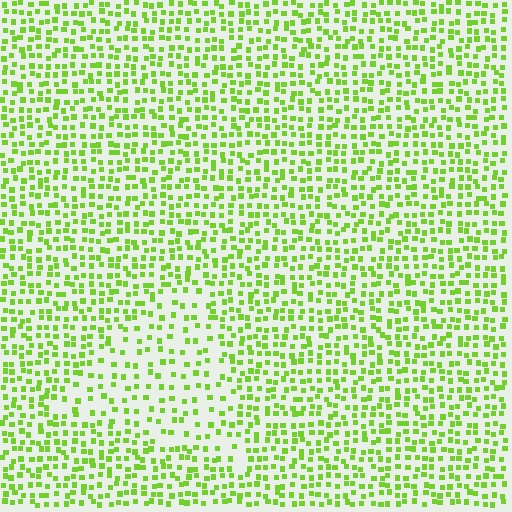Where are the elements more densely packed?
The elements are more densely packed outside the triangle boundary.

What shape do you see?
I see a triangle.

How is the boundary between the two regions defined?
The boundary is defined by a change in element density (approximately 1.9x ratio). All elements are the same color, size, and shape.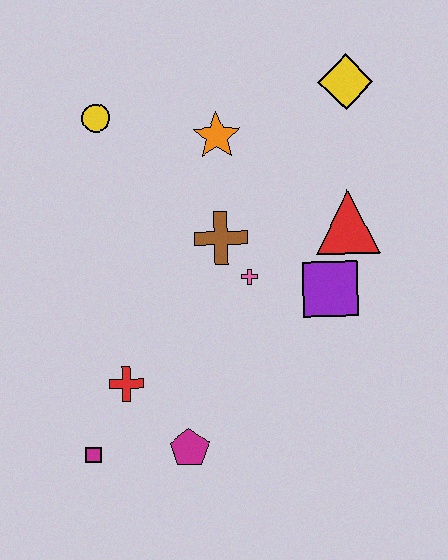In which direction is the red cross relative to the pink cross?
The red cross is to the left of the pink cross.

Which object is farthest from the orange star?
The magenta square is farthest from the orange star.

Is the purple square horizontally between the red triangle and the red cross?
Yes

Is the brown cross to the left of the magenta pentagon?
No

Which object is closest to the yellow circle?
The orange star is closest to the yellow circle.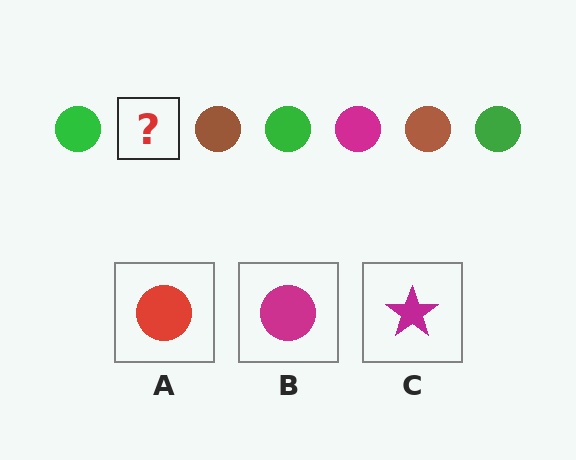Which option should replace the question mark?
Option B.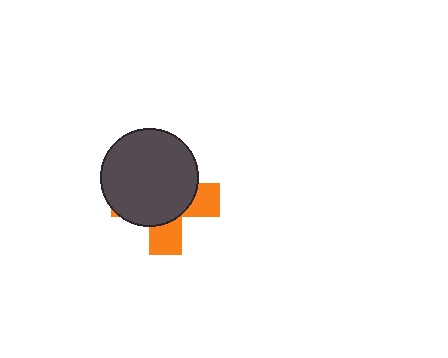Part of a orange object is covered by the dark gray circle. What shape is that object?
It is a cross.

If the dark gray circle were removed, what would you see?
You would see the complete orange cross.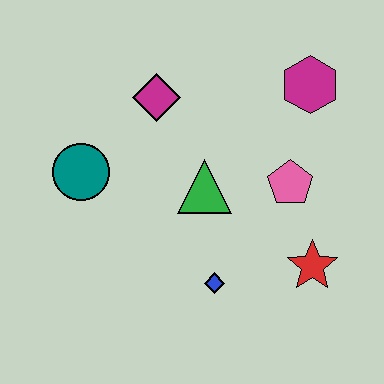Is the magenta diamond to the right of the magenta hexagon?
No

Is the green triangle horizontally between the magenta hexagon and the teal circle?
Yes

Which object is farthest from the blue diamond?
The magenta hexagon is farthest from the blue diamond.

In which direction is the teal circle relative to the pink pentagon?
The teal circle is to the left of the pink pentagon.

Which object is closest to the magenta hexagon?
The pink pentagon is closest to the magenta hexagon.